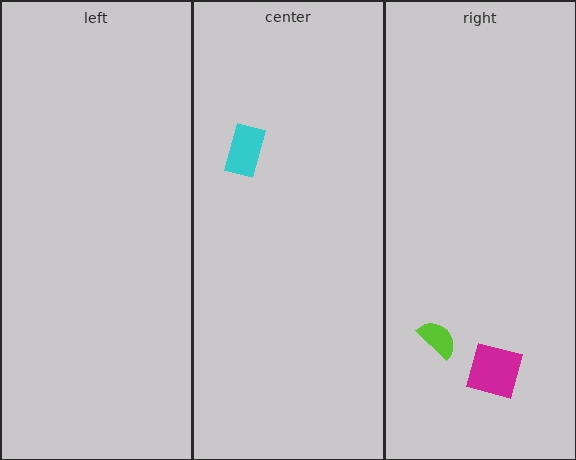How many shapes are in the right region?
2.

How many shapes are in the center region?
1.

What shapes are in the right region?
The lime semicircle, the magenta square.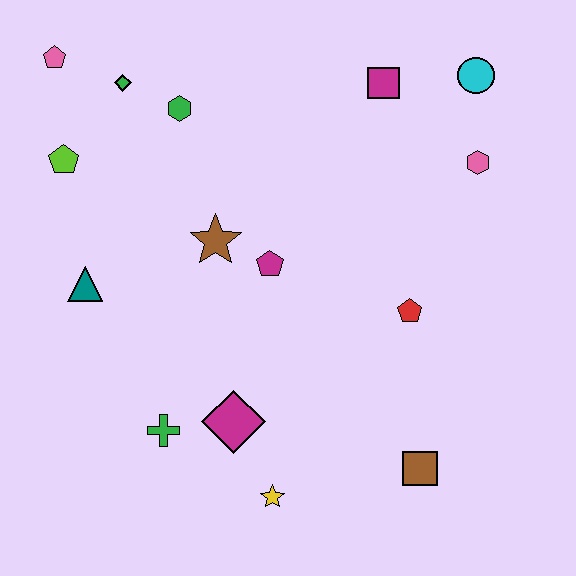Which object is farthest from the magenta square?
The yellow star is farthest from the magenta square.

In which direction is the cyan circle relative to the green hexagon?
The cyan circle is to the right of the green hexagon.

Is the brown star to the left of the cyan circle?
Yes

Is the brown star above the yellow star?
Yes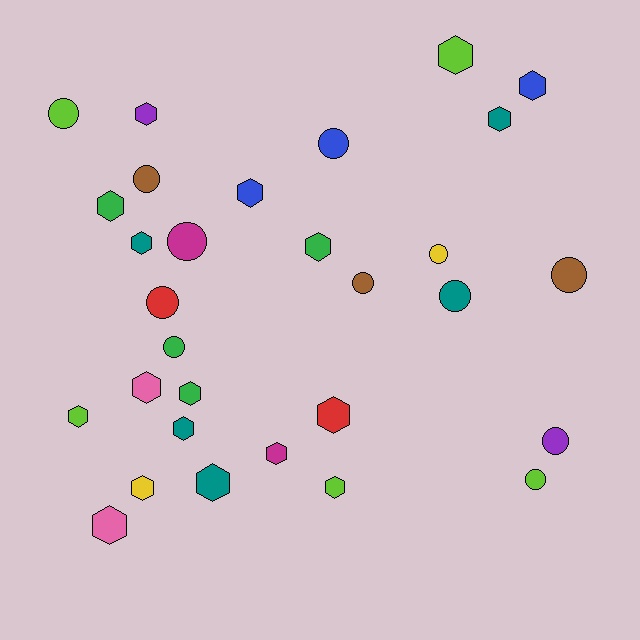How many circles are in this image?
There are 12 circles.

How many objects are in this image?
There are 30 objects.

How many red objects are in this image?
There are 2 red objects.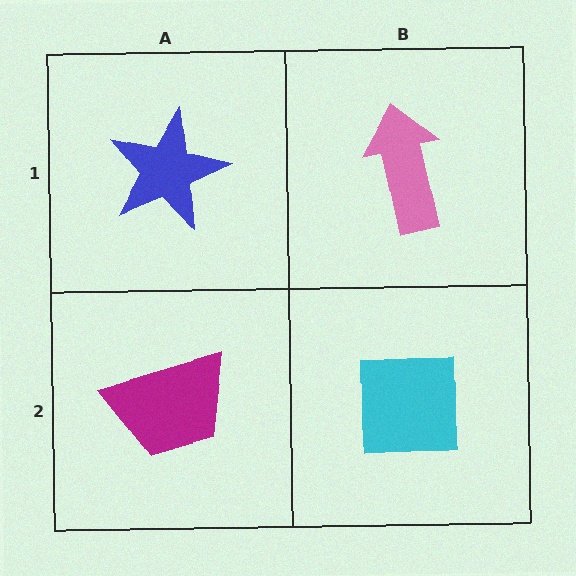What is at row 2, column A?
A magenta trapezoid.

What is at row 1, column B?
A pink arrow.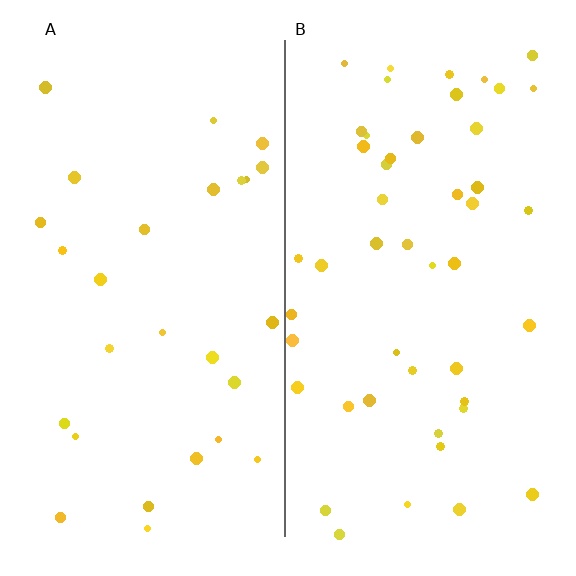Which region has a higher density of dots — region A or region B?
B (the right).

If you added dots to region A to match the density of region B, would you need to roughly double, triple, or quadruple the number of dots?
Approximately double.